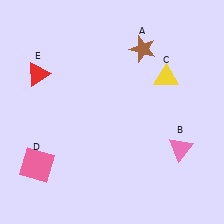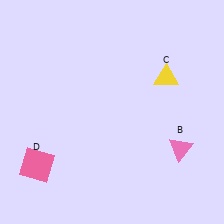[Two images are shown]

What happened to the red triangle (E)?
The red triangle (E) was removed in Image 2. It was in the top-left area of Image 1.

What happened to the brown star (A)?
The brown star (A) was removed in Image 2. It was in the top-right area of Image 1.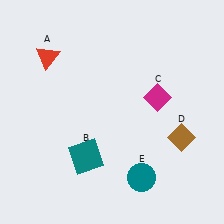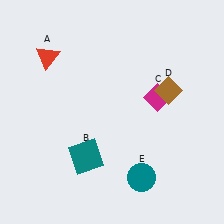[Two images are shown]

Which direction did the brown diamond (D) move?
The brown diamond (D) moved up.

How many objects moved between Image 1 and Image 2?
1 object moved between the two images.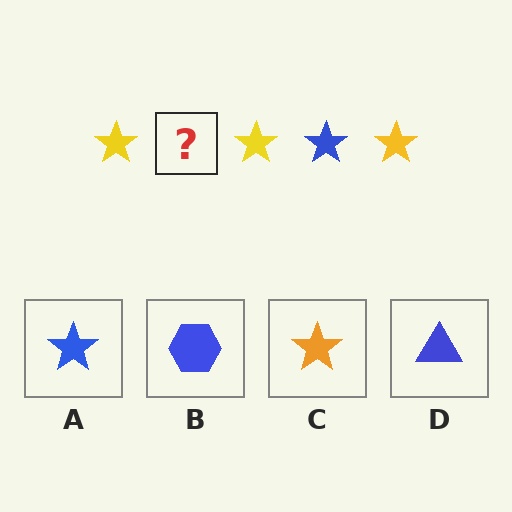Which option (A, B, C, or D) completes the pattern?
A.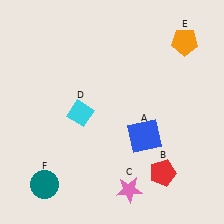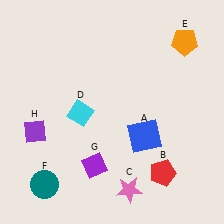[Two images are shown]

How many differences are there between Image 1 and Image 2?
There are 2 differences between the two images.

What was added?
A purple diamond (G), a purple diamond (H) were added in Image 2.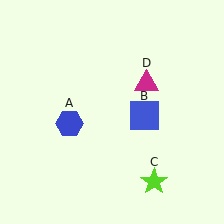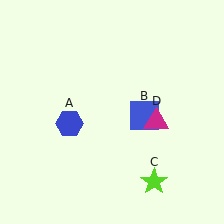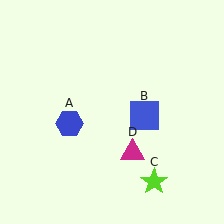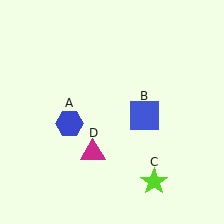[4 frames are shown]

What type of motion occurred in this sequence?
The magenta triangle (object D) rotated clockwise around the center of the scene.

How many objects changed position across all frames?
1 object changed position: magenta triangle (object D).